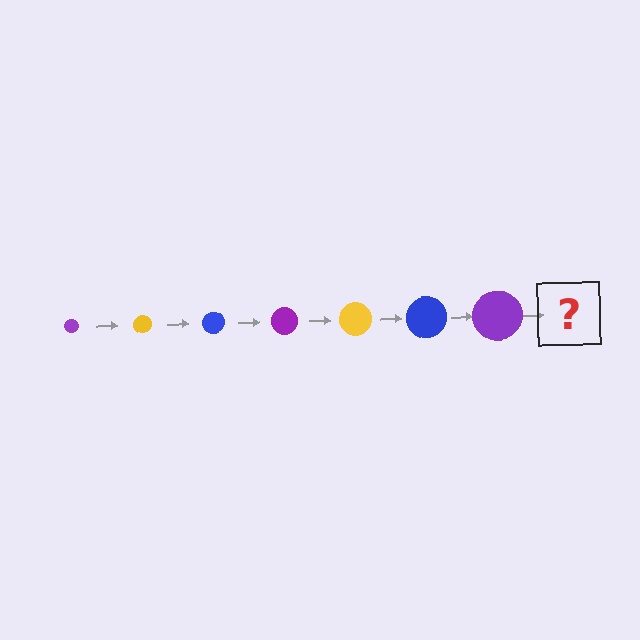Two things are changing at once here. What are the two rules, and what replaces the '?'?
The two rules are that the circle grows larger each step and the color cycles through purple, yellow, and blue. The '?' should be a yellow circle, larger than the previous one.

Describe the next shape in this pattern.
It should be a yellow circle, larger than the previous one.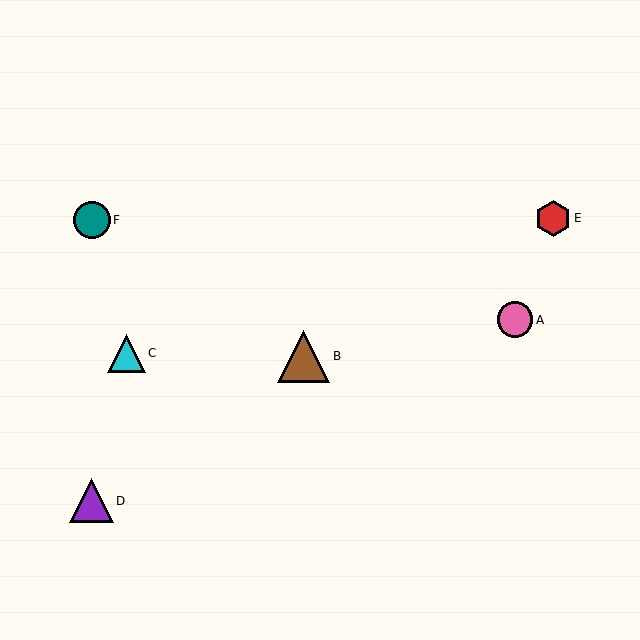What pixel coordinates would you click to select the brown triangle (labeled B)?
Click at (304, 356) to select the brown triangle B.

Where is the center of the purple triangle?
The center of the purple triangle is at (91, 501).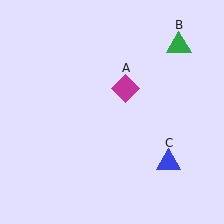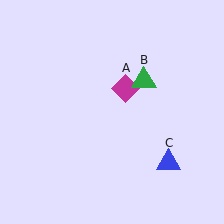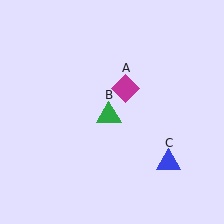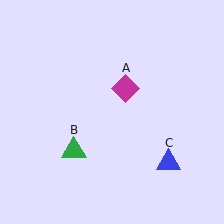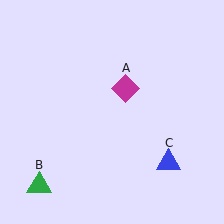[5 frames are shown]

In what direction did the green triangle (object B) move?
The green triangle (object B) moved down and to the left.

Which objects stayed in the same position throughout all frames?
Magenta diamond (object A) and blue triangle (object C) remained stationary.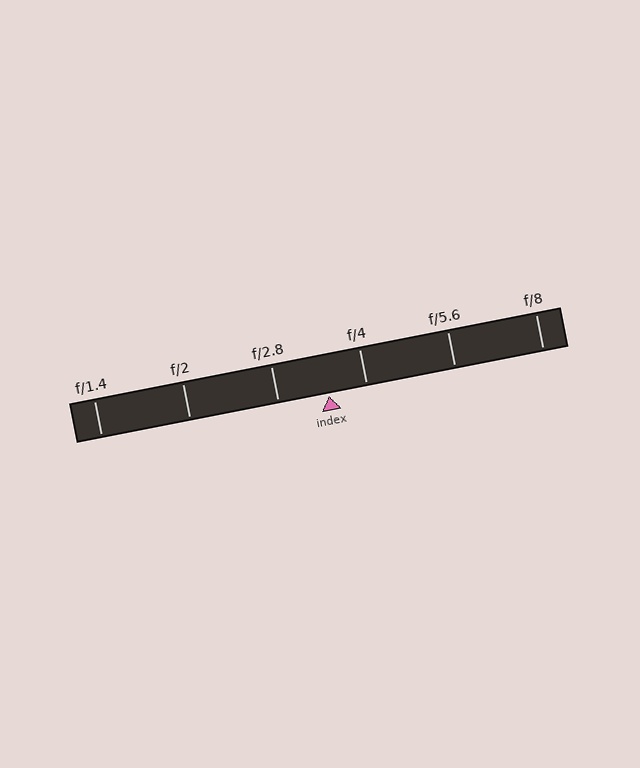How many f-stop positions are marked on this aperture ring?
There are 6 f-stop positions marked.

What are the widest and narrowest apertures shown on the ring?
The widest aperture shown is f/1.4 and the narrowest is f/8.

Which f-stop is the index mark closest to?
The index mark is closest to f/4.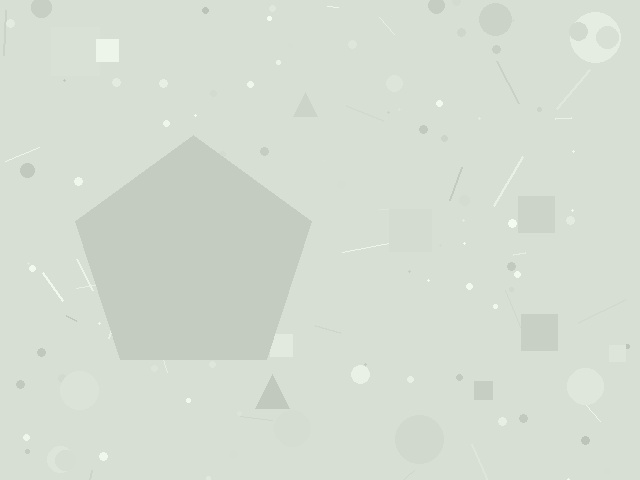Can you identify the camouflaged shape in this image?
The camouflaged shape is a pentagon.